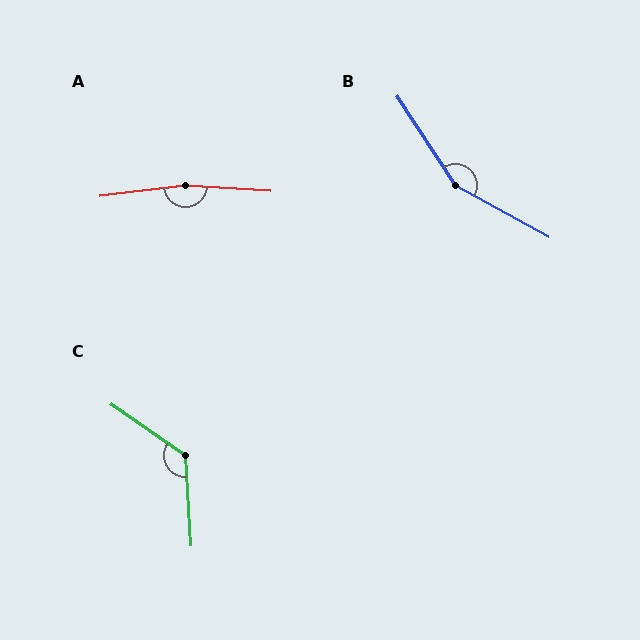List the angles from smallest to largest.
C (128°), B (152°), A (169°).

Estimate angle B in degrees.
Approximately 152 degrees.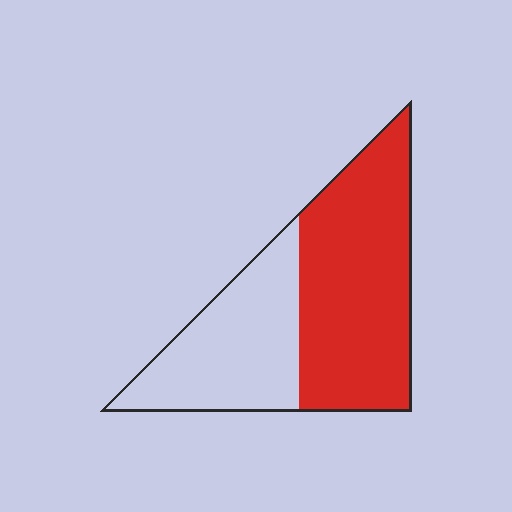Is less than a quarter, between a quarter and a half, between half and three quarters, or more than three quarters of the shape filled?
Between half and three quarters.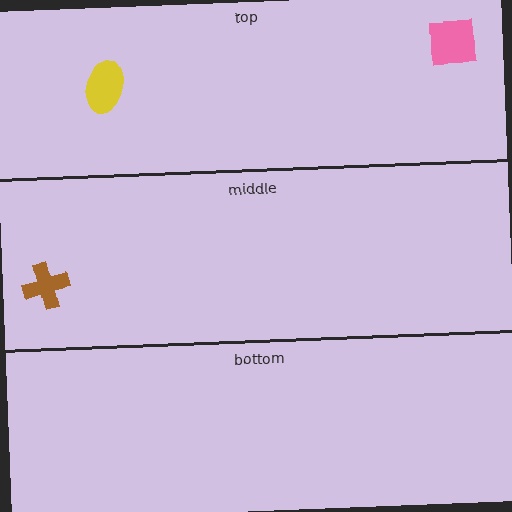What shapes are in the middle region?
The brown cross.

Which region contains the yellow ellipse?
The top region.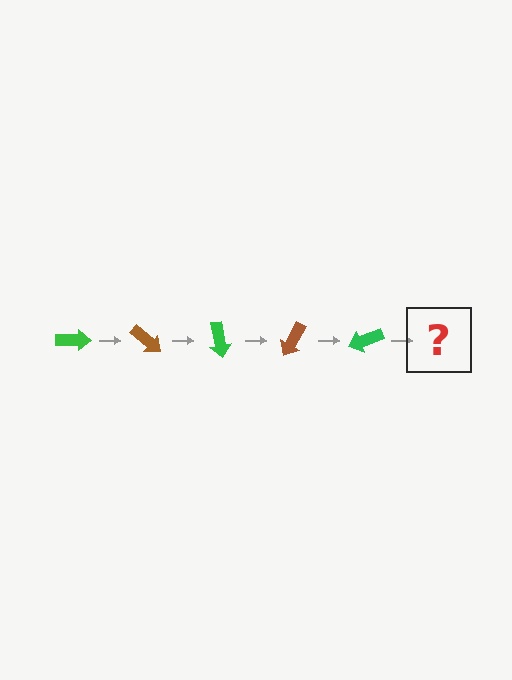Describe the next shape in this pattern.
It should be a brown arrow, rotated 200 degrees from the start.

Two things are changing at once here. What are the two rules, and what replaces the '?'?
The two rules are that it rotates 40 degrees each step and the color cycles through green and brown. The '?' should be a brown arrow, rotated 200 degrees from the start.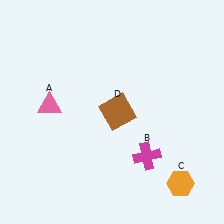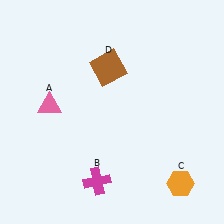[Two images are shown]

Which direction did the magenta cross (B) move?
The magenta cross (B) moved left.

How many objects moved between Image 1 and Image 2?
2 objects moved between the two images.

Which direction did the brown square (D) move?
The brown square (D) moved up.